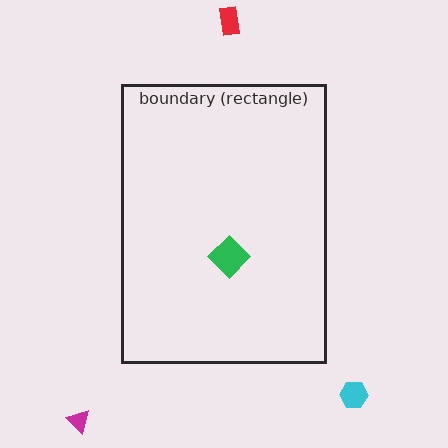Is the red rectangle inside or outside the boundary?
Outside.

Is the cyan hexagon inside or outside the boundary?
Outside.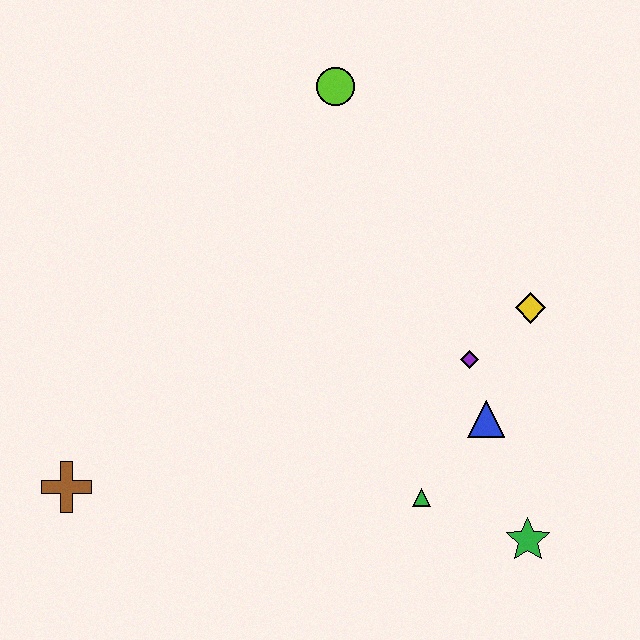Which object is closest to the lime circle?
The yellow diamond is closest to the lime circle.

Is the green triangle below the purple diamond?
Yes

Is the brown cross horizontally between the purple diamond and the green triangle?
No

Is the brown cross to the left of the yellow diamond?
Yes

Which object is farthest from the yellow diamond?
The brown cross is farthest from the yellow diamond.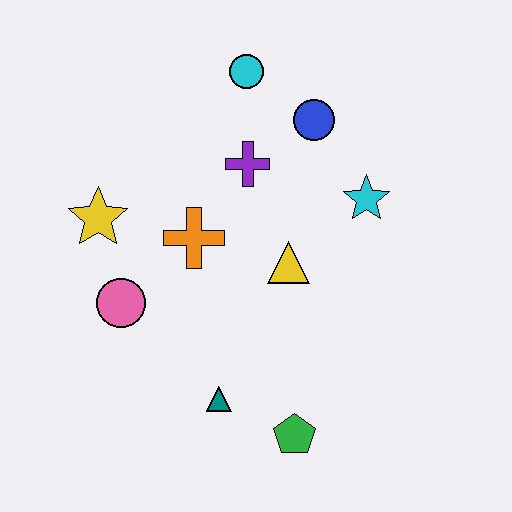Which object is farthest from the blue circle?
The green pentagon is farthest from the blue circle.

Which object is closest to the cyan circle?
The blue circle is closest to the cyan circle.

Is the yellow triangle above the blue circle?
No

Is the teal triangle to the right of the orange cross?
Yes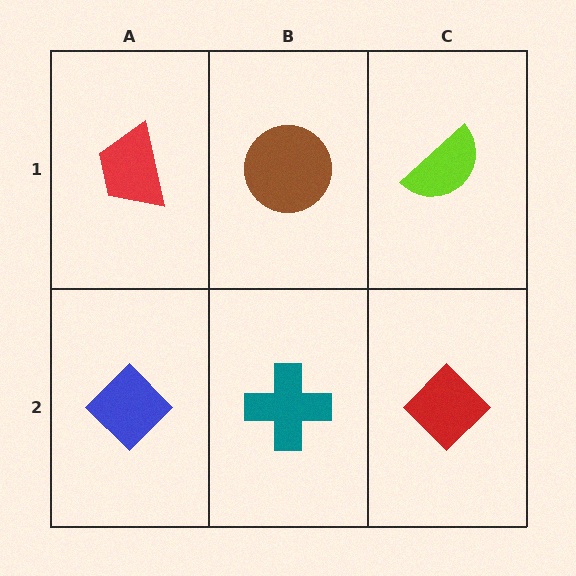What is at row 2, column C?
A red diamond.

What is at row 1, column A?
A red trapezoid.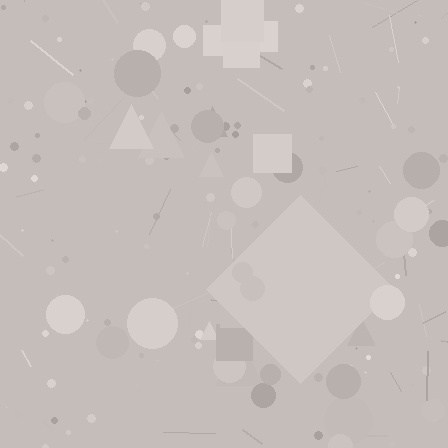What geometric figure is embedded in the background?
A diamond is embedded in the background.